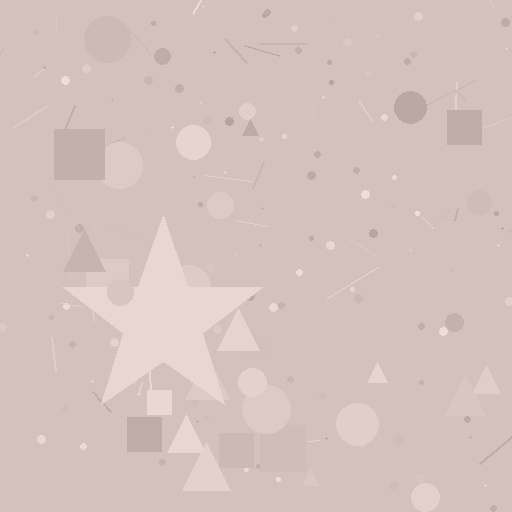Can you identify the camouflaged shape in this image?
The camouflaged shape is a star.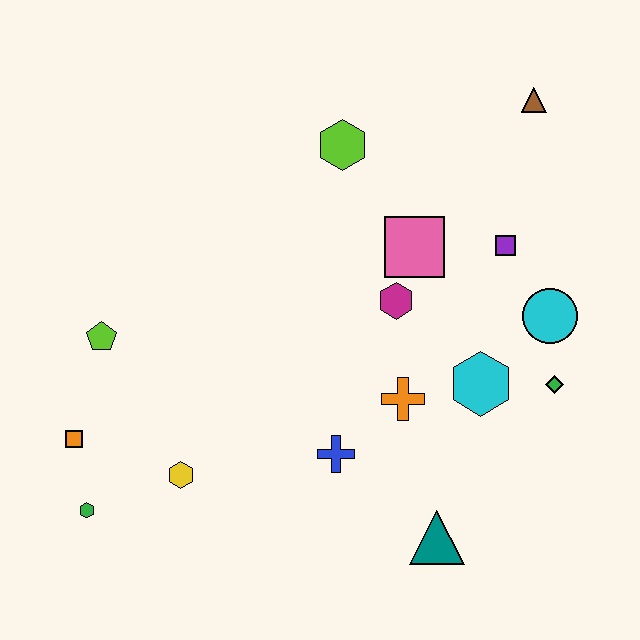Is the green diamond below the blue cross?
No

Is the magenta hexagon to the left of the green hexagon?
No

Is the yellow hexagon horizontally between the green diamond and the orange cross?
No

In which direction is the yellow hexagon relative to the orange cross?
The yellow hexagon is to the left of the orange cross.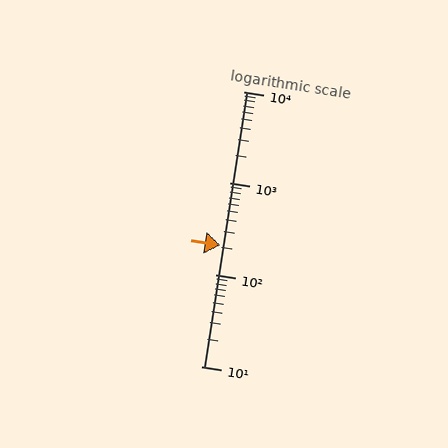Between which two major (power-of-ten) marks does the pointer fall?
The pointer is between 100 and 1000.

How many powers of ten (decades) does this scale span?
The scale spans 3 decades, from 10 to 10000.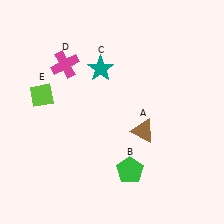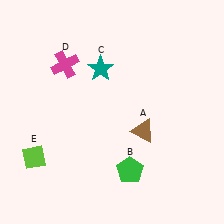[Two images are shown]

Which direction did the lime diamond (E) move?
The lime diamond (E) moved down.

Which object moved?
The lime diamond (E) moved down.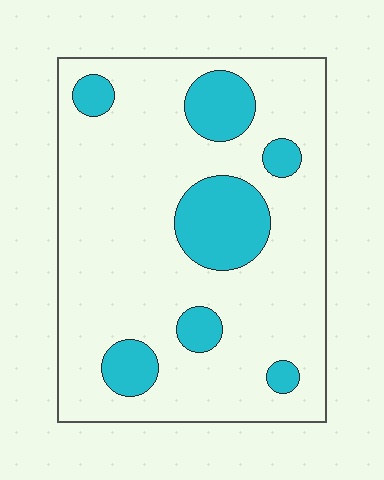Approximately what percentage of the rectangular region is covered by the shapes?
Approximately 20%.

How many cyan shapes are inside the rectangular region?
7.